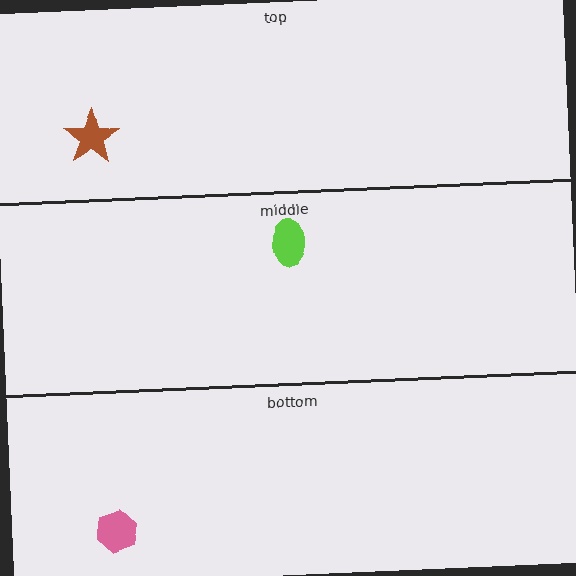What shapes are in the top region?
The brown star.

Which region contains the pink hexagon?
The bottom region.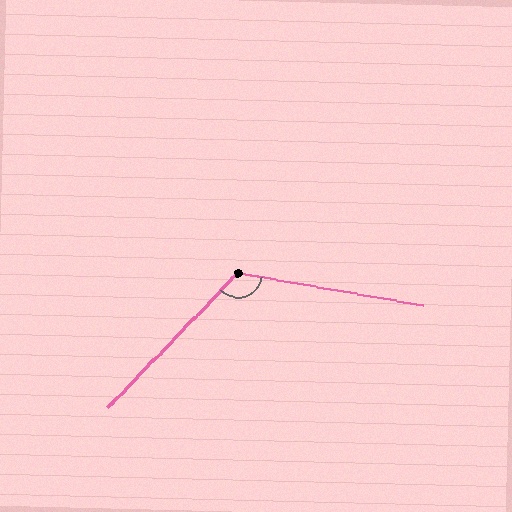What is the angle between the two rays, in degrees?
Approximately 124 degrees.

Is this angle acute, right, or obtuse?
It is obtuse.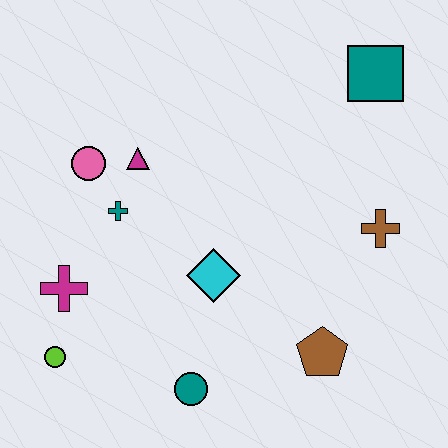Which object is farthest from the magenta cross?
The teal square is farthest from the magenta cross.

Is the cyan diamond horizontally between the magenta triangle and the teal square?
Yes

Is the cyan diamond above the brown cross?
No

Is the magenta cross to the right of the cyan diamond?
No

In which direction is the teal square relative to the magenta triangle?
The teal square is to the right of the magenta triangle.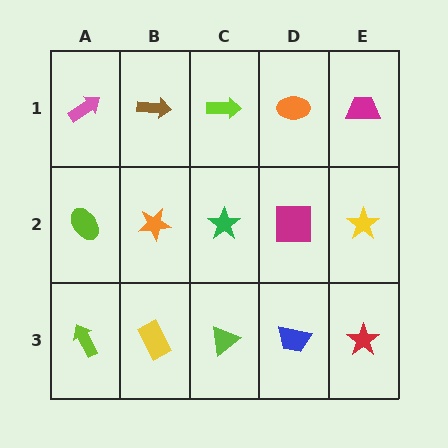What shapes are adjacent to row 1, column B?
An orange star (row 2, column B), a pink arrow (row 1, column A), a lime arrow (row 1, column C).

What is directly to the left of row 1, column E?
An orange ellipse.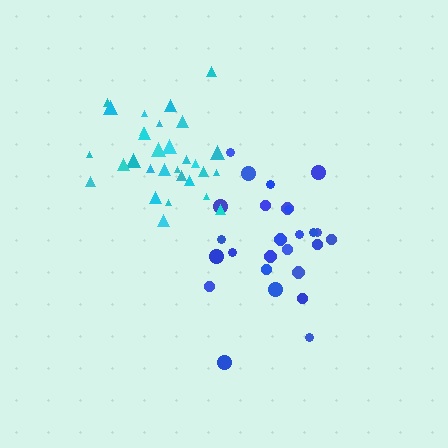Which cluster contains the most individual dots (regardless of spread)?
Cyan (30).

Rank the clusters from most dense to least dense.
cyan, blue.